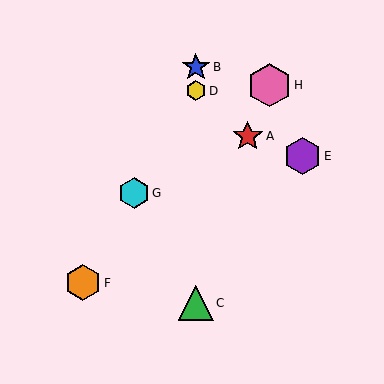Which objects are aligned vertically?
Objects B, C, D are aligned vertically.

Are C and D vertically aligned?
Yes, both are at x≈196.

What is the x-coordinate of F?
Object F is at x≈83.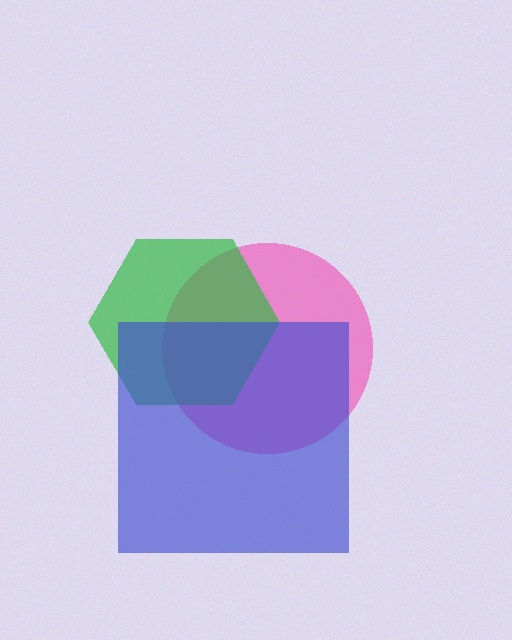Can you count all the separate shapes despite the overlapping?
Yes, there are 3 separate shapes.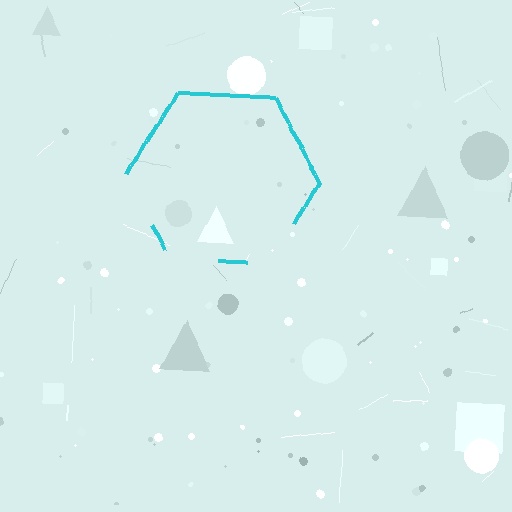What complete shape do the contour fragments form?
The contour fragments form a hexagon.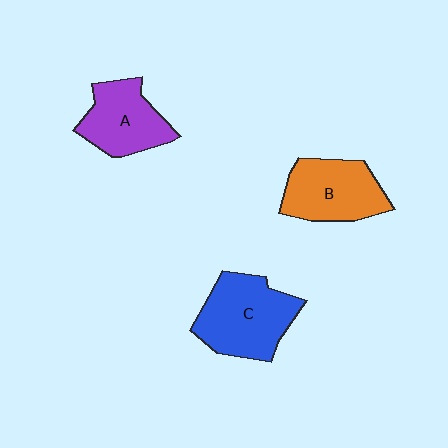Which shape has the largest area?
Shape C (blue).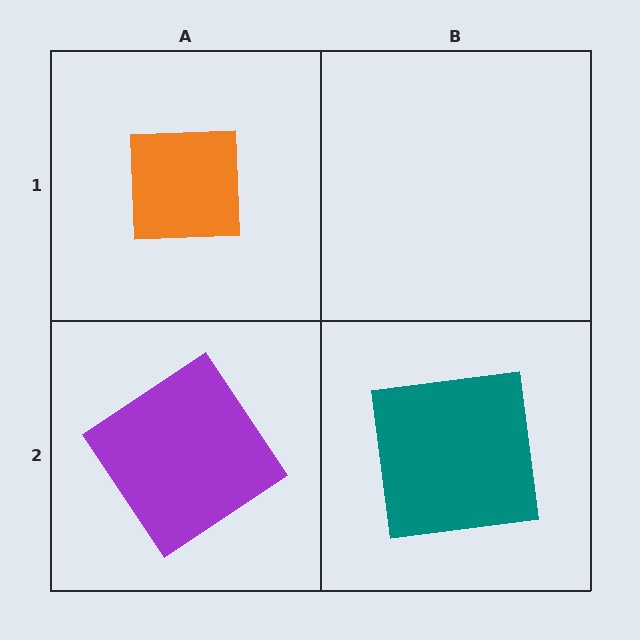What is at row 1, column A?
An orange square.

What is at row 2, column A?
A purple diamond.